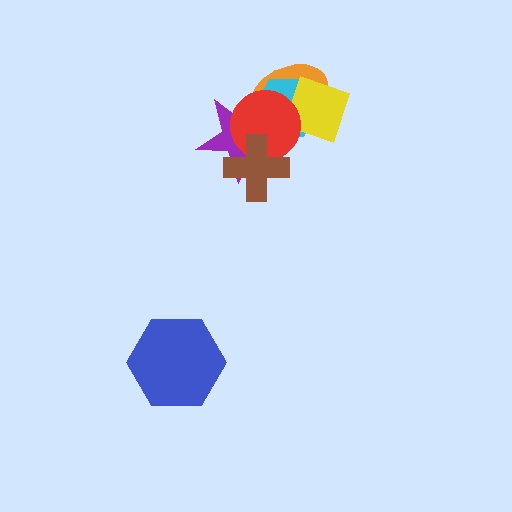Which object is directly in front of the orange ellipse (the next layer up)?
The cyan hexagon is directly in front of the orange ellipse.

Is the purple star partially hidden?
Yes, it is partially covered by another shape.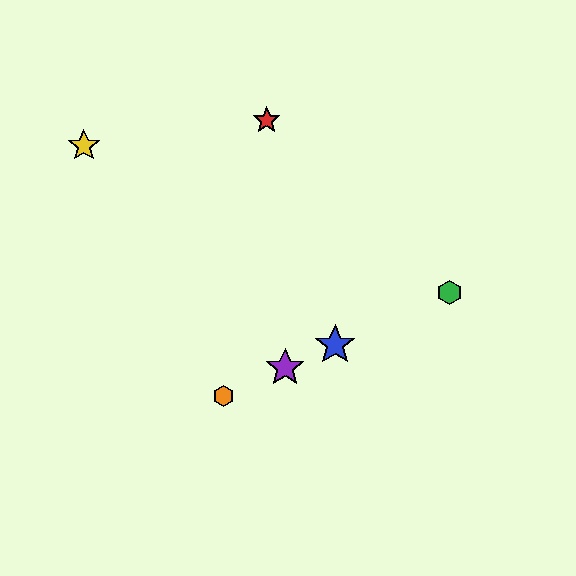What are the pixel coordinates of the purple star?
The purple star is at (285, 368).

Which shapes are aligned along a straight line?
The blue star, the green hexagon, the purple star, the orange hexagon are aligned along a straight line.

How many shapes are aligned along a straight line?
4 shapes (the blue star, the green hexagon, the purple star, the orange hexagon) are aligned along a straight line.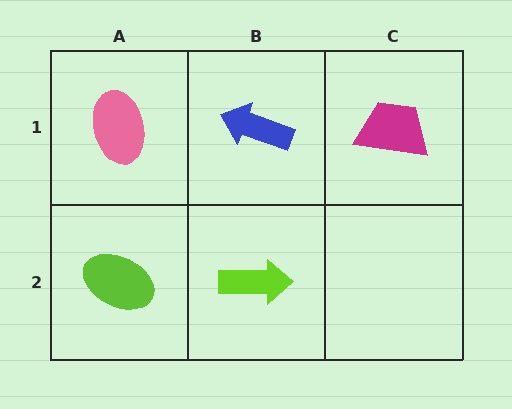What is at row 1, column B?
A blue arrow.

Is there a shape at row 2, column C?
No, that cell is empty.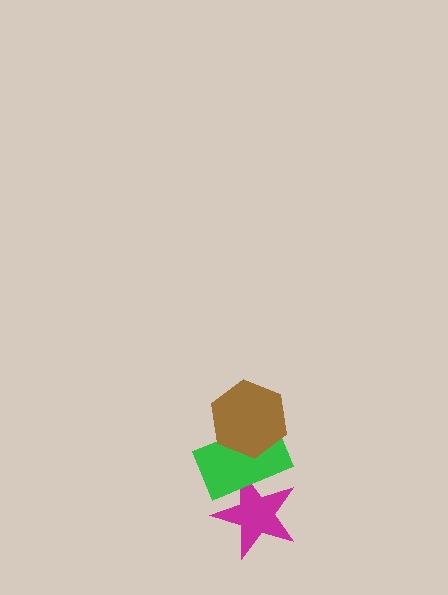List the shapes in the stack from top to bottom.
From top to bottom: the brown hexagon, the green rectangle, the magenta star.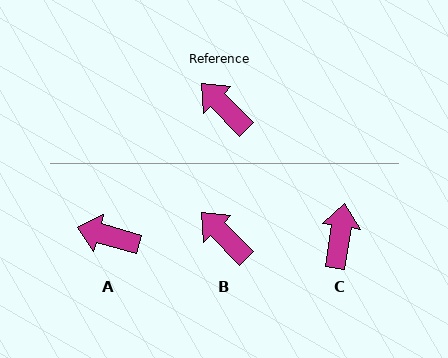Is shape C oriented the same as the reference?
No, it is off by about 54 degrees.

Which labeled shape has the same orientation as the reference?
B.